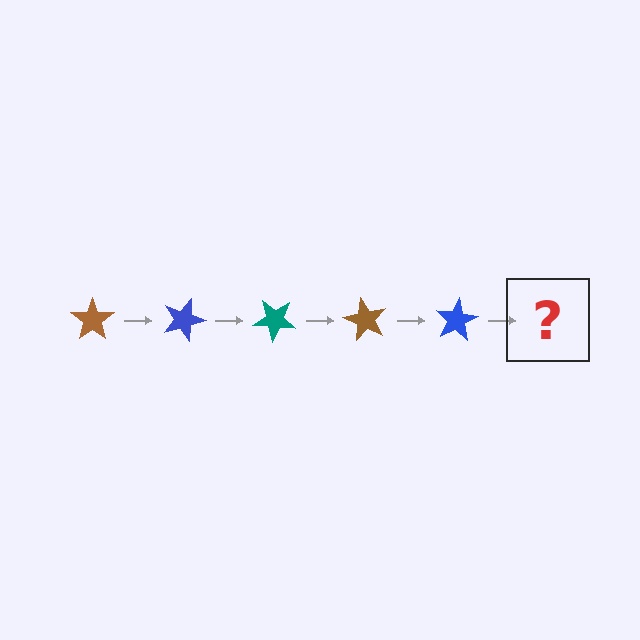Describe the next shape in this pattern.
It should be a teal star, rotated 100 degrees from the start.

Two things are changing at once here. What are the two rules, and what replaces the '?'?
The two rules are that it rotates 20 degrees each step and the color cycles through brown, blue, and teal. The '?' should be a teal star, rotated 100 degrees from the start.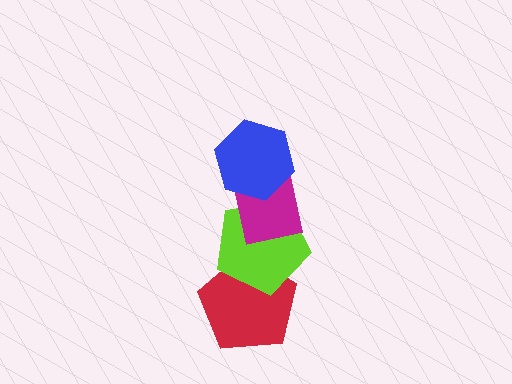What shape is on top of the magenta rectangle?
The blue hexagon is on top of the magenta rectangle.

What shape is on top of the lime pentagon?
The magenta rectangle is on top of the lime pentagon.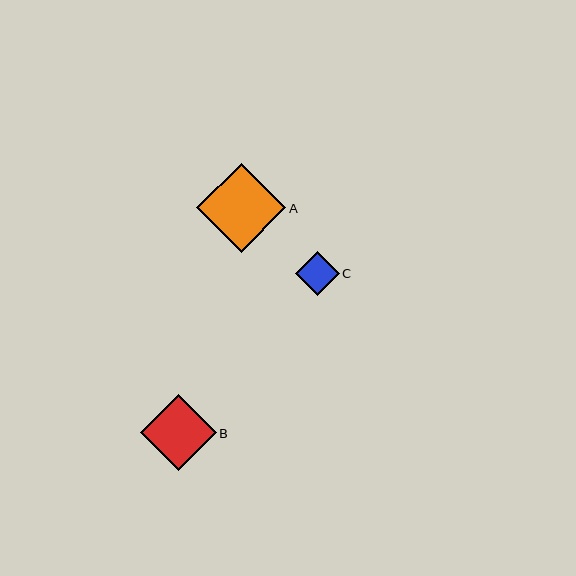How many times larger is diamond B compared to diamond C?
Diamond B is approximately 1.7 times the size of diamond C.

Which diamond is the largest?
Diamond A is the largest with a size of approximately 89 pixels.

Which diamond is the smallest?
Diamond C is the smallest with a size of approximately 44 pixels.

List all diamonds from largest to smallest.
From largest to smallest: A, B, C.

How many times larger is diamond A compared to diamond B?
Diamond A is approximately 1.2 times the size of diamond B.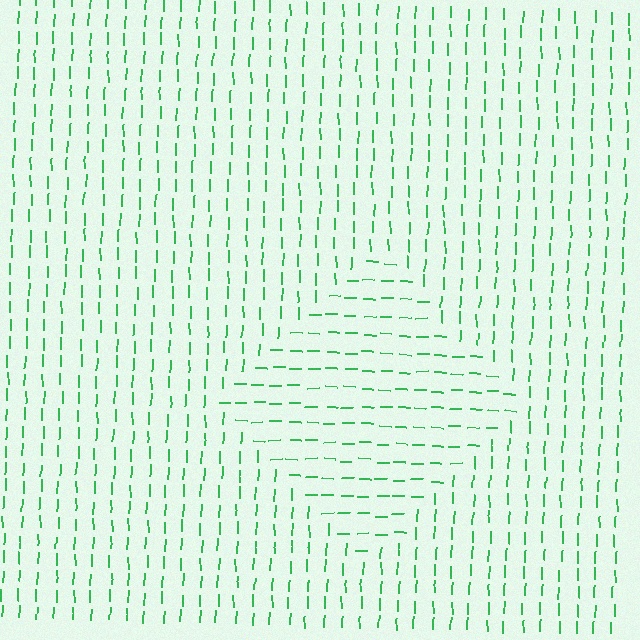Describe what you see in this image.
The image is filled with small green line segments. A diamond region in the image has lines oriented differently from the surrounding lines, creating a visible texture boundary.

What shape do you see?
I see a diamond.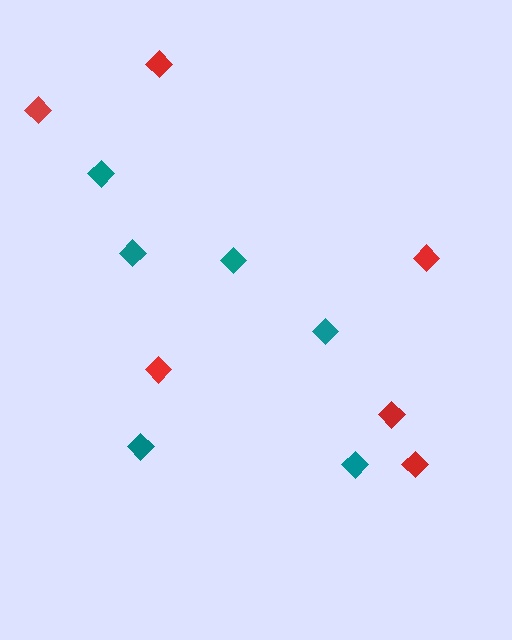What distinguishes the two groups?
There are 2 groups: one group of red diamonds (6) and one group of teal diamonds (6).